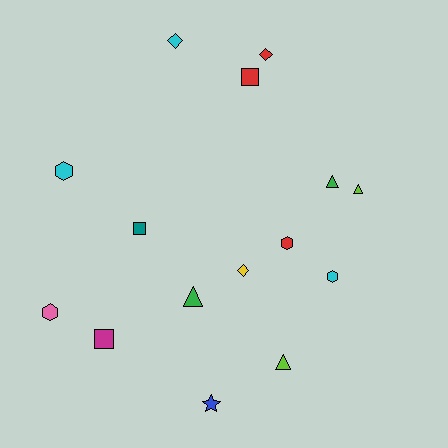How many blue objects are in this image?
There is 1 blue object.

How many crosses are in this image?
There are no crosses.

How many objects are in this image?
There are 15 objects.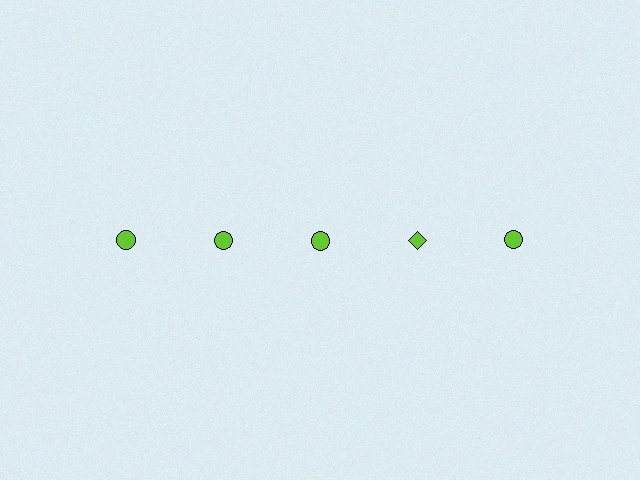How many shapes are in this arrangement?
There are 5 shapes arranged in a grid pattern.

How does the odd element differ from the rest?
It has a different shape: diamond instead of circle.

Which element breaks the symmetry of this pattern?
The lime diamond in the top row, second from right column breaks the symmetry. All other shapes are lime circles.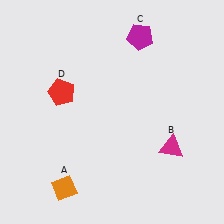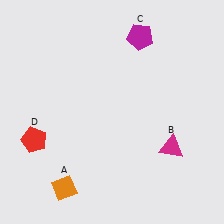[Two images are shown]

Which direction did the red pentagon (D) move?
The red pentagon (D) moved down.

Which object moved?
The red pentagon (D) moved down.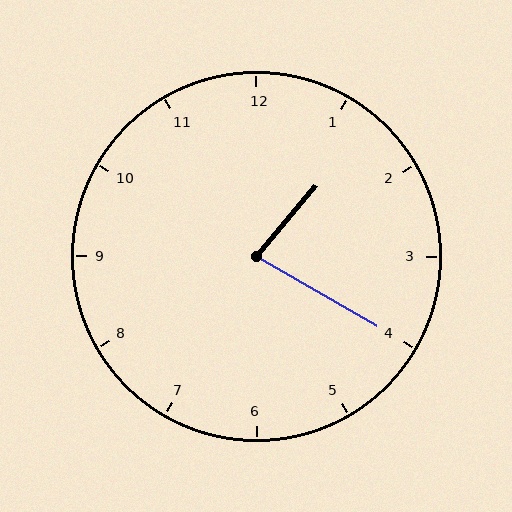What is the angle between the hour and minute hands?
Approximately 80 degrees.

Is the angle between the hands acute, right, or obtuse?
It is acute.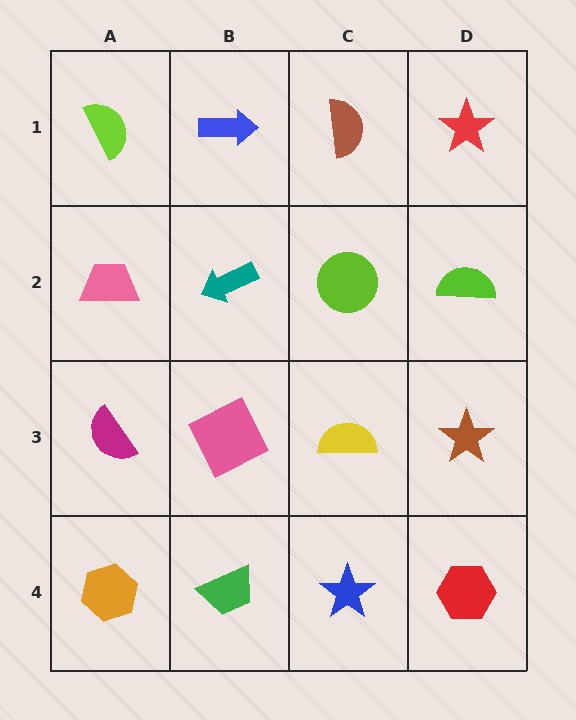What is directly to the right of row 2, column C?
A lime semicircle.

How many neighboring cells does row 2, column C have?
4.